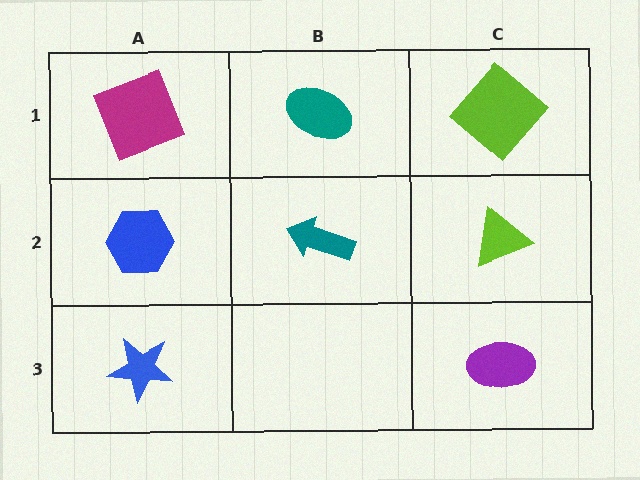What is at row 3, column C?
A purple ellipse.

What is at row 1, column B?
A teal ellipse.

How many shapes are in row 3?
2 shapes.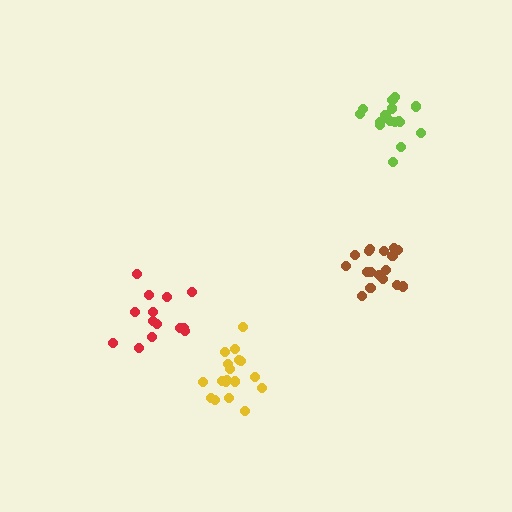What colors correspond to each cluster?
The clusters are colored: brown, red, lime, yellow.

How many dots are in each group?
Group 1: 17 dots, Group 2: 14 dots, Group 3: 16 dots, Group 4: 19 dots (66 total).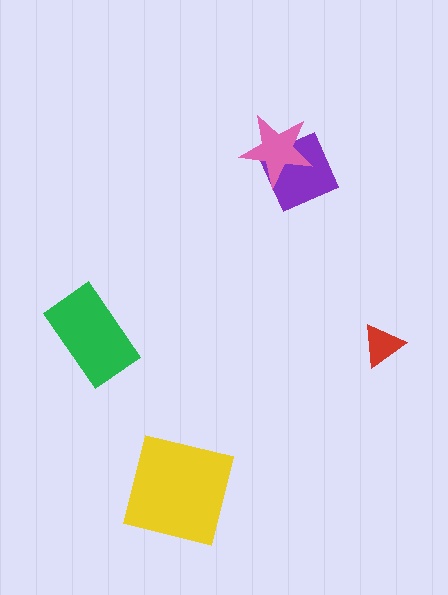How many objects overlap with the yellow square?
0 objects overlap with the yellow square.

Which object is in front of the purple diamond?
The pink star is in front of the purple diamond.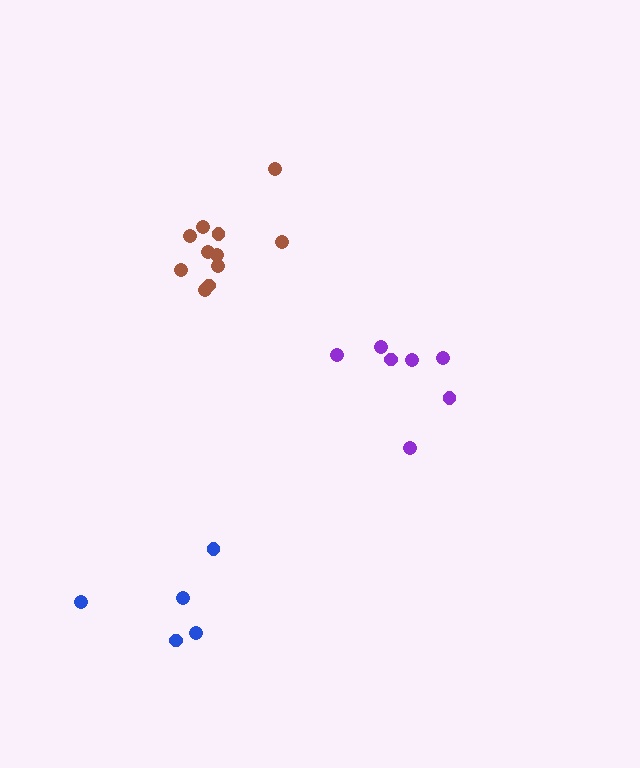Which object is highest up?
The brown cluster is topmost.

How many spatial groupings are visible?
There are 3 spatial groupings.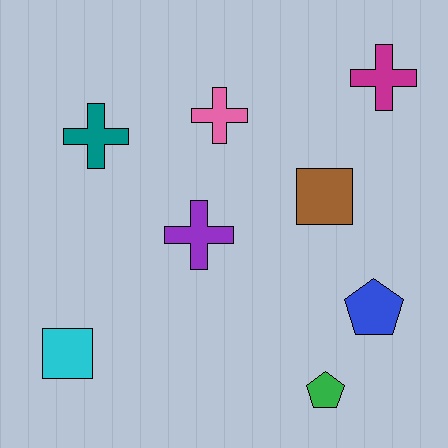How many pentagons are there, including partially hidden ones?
There are 2 pentagons.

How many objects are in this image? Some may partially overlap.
There are 8 objects.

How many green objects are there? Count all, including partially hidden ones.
There is 1 green object.